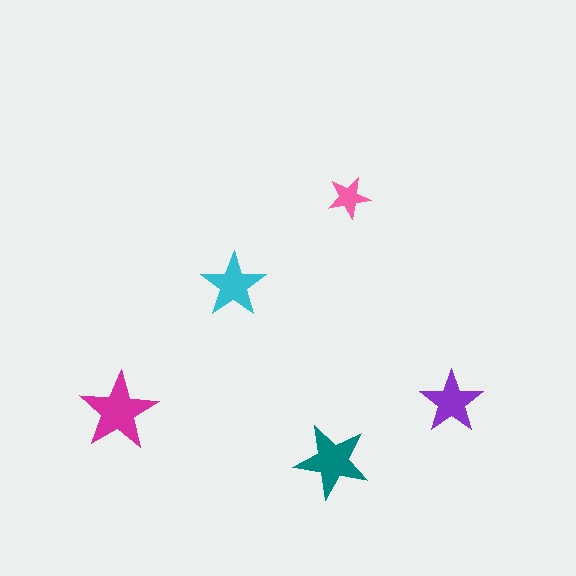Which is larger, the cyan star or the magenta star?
The magenta one.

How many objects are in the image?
There are 5 objects in the image.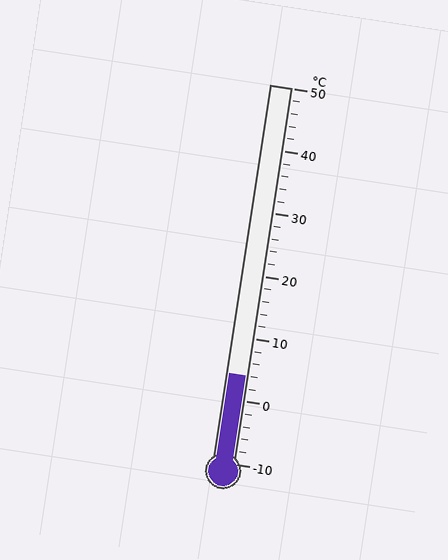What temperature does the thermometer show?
The thermometer shows approximately 4°C.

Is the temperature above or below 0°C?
The temperature is above 0°C.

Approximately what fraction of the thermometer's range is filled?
The thermometer is filled to approximately 25% of its range.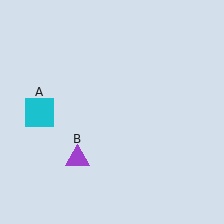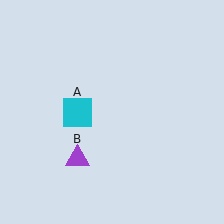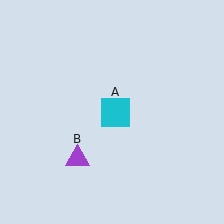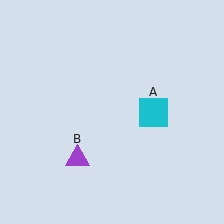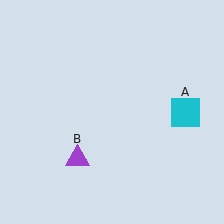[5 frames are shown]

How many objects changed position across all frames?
1 object changed position: cyan square (object A).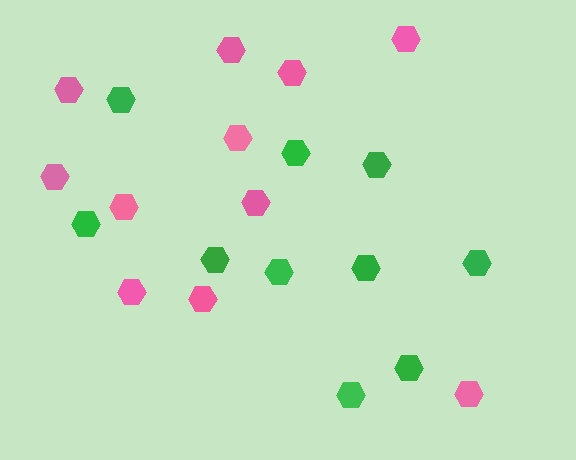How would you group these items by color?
There are 2 groups: one group of pink hexagons (11) and one group of green hexagons (10).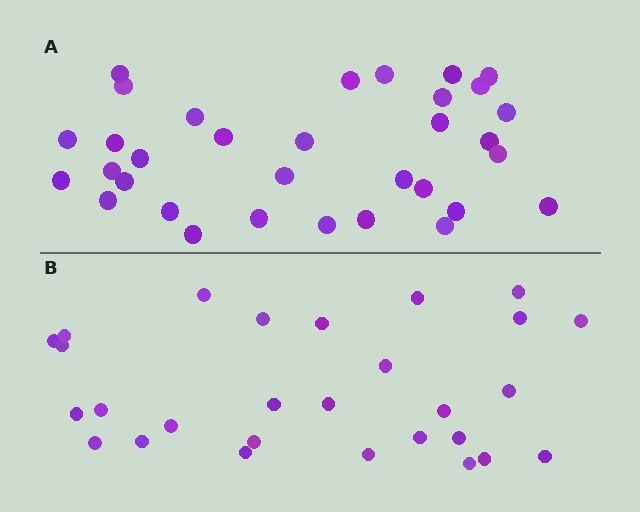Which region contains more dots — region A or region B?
Region A (the top region) has more dots.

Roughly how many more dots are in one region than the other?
Region A has about 5 more dots than region B.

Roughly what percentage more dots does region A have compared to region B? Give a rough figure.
About 20% more.